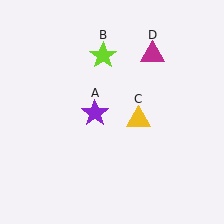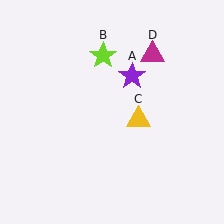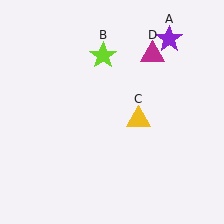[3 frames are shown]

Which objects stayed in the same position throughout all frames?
Lime star (object B) and yellow triangle (object C) and magenta triangle (object D) remained stationary.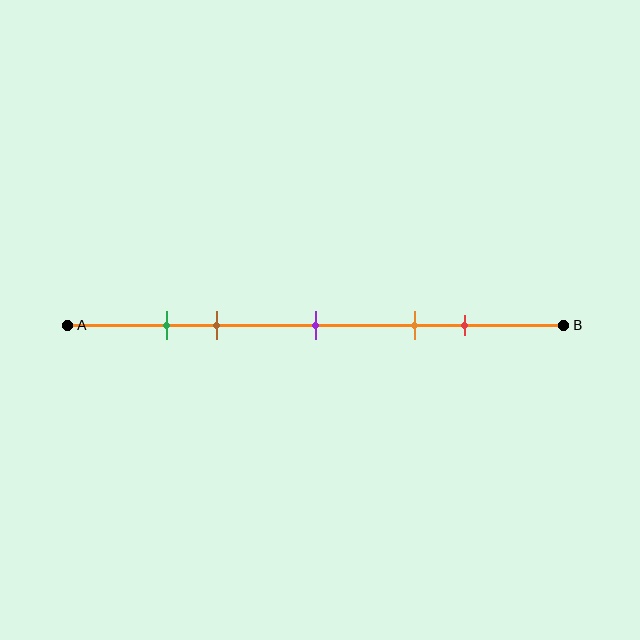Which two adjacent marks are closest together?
The green and brown marks are the closest adjacent pair.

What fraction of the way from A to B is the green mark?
The green mark is approximately 20% (0.2) of the way from A to B.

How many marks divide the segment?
There are 5 marks dividing the segment.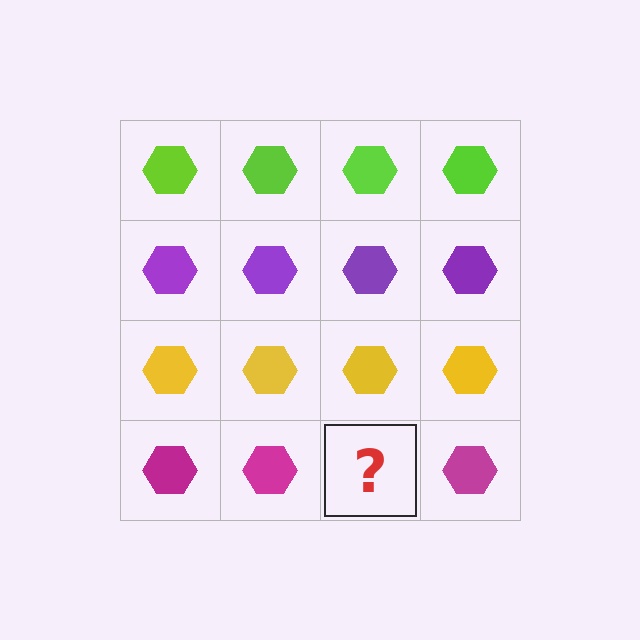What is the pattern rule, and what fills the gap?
The rule is that each row has a consistent color. The gap should be filled with a magenta hexagon.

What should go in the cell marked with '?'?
The missing cell should contain a magenta hexagon.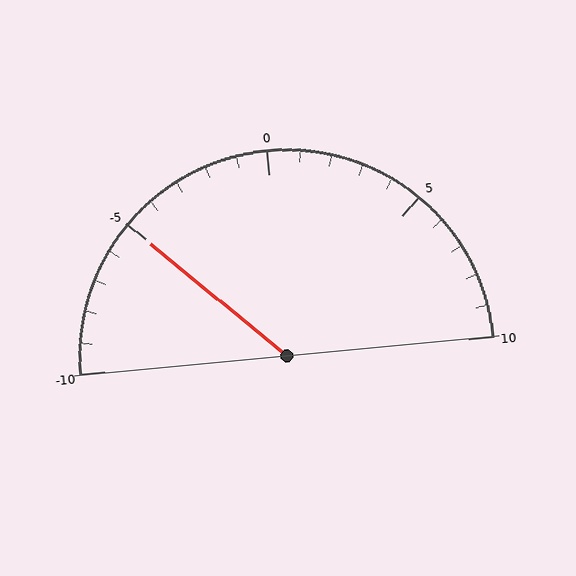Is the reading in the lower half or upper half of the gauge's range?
The reading is in the lower half of the range (-10 to 10).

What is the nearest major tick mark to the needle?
The nearest major tick mark is -5.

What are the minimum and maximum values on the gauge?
The gauge ranges from -10 to 10.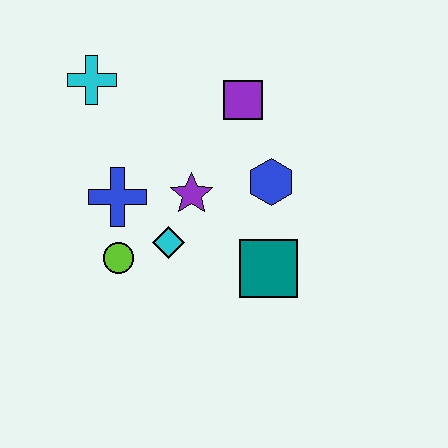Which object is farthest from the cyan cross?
The teal square is farthest from the cyan cross.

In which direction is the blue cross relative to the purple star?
The blue cross is to the left of the purple star.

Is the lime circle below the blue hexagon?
Yes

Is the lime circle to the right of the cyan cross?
Yes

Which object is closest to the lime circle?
The cyan diamond is closest to the lime circle.